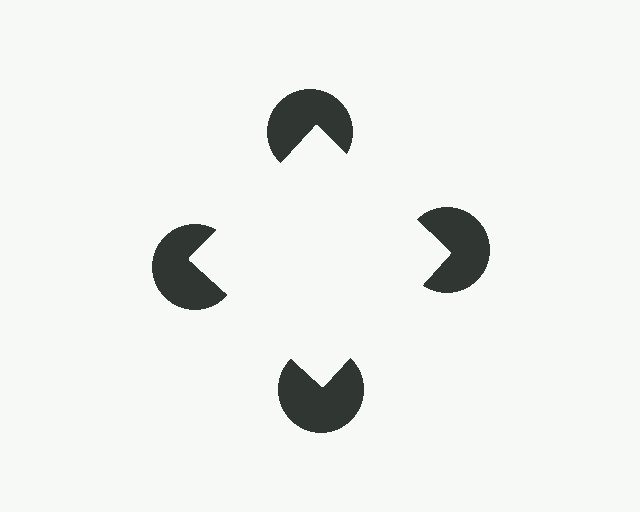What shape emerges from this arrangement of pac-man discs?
An illusory square — its edges are inferred from the aligned wedge cuts in the pac-man discs, not physically drawn.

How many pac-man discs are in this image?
There are 4 — one at each vertex of the illusory square.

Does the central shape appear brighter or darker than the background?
It typically appears slightly brighter than the background, even though no actual brightness change is drawn.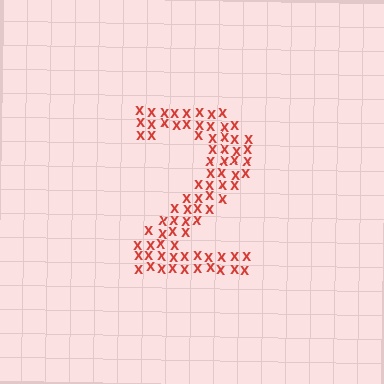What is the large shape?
The large shape is the digit 2.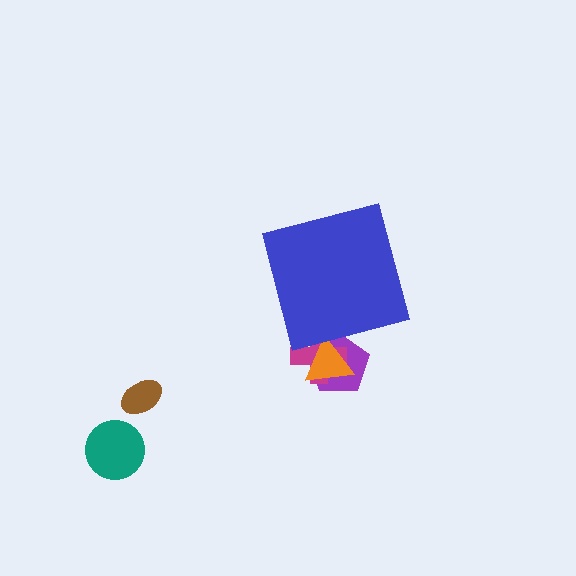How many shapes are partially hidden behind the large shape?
3 shapes are partially hidden.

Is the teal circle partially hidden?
No, the teal circle is fully visible.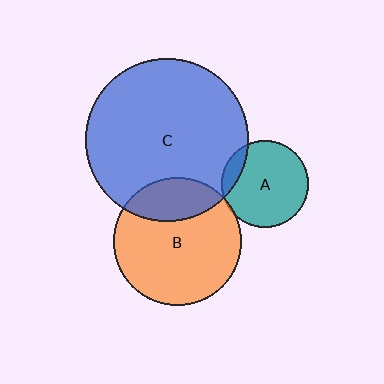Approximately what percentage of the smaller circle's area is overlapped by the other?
Approximately 5%.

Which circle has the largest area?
Circle C (blue).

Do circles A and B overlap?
Yes.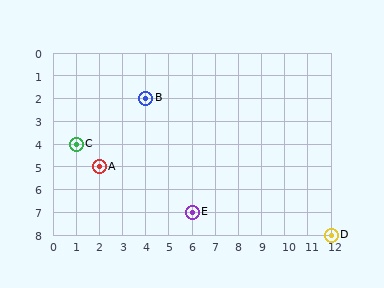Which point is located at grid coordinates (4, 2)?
Point B is at (4, 2).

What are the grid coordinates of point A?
Point A is at grid coordinates (2, 5).